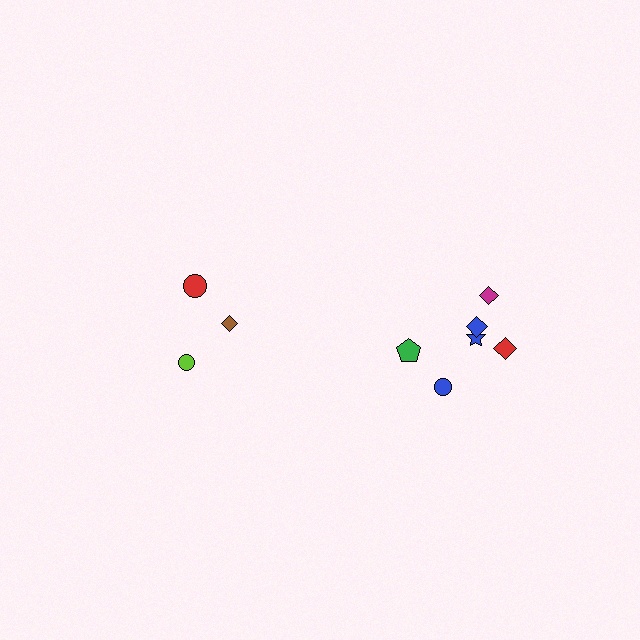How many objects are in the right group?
There are 6 objects.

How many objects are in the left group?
There are 3 objects.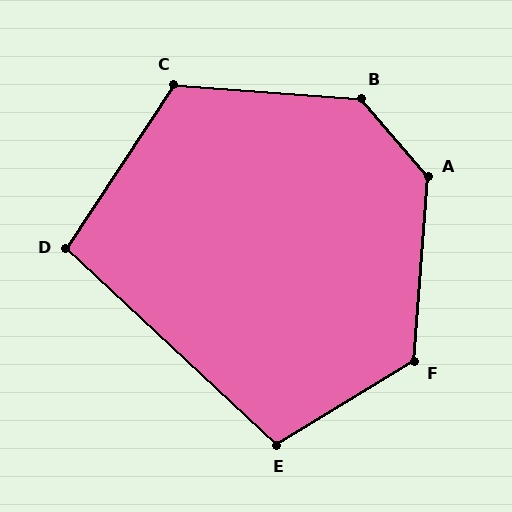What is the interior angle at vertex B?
Approximately 135 degrees (obtuse).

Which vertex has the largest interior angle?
A, at approximately 135 degrees.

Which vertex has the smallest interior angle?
D, at approximately 100 degrees.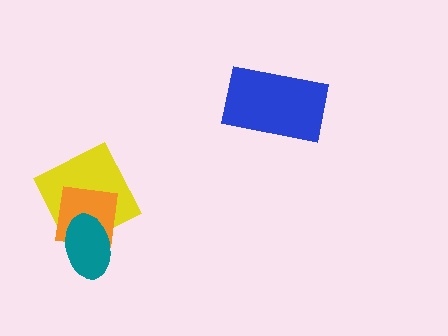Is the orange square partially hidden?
Yes, it is partially covered by another shape.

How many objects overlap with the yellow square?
2 objects overlap with the yellow square.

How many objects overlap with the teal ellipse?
2 objects overlap with the teal ellipse.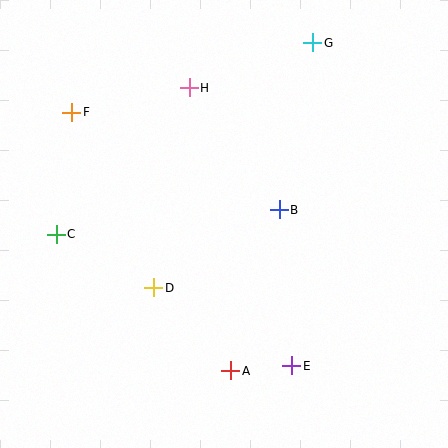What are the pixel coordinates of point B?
Point B is at (279, 210).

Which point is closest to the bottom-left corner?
Point C is closest to the bottom-left corner.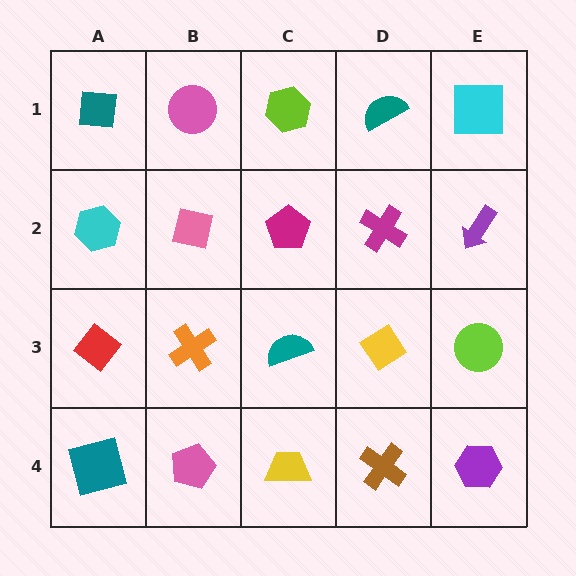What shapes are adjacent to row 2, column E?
A cyan square (row 1, column E), a lime circle (row 3, column E), a magenta cross (row 2, column D).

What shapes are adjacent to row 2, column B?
A pink circle (row 1, column B), an orange cross (row 3, column B), a cyan hexagon (row 2, column A), a magenta pentagon (row 2, column C).